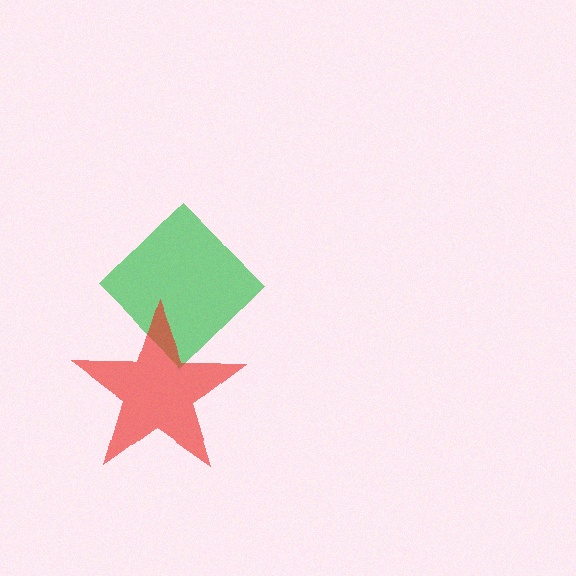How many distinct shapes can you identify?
There are 2 distinct shapes: a green diamond, a red star.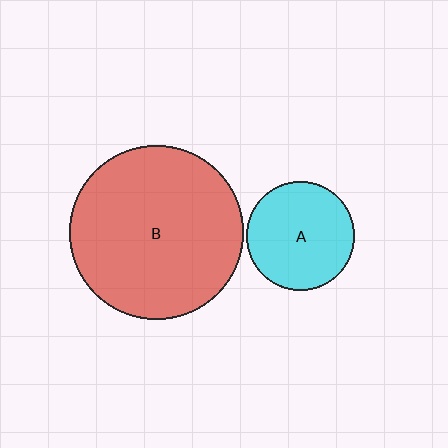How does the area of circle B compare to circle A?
Approximately 2.6 times.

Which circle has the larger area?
Circle B (red).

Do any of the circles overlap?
No, none of the circles overlap.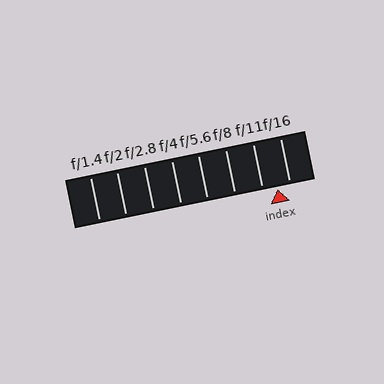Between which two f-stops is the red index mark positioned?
The index mark is between f/11 and f/16.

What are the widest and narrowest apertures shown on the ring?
The widest aperture shown is f/1.4 and the narrowest is f/16.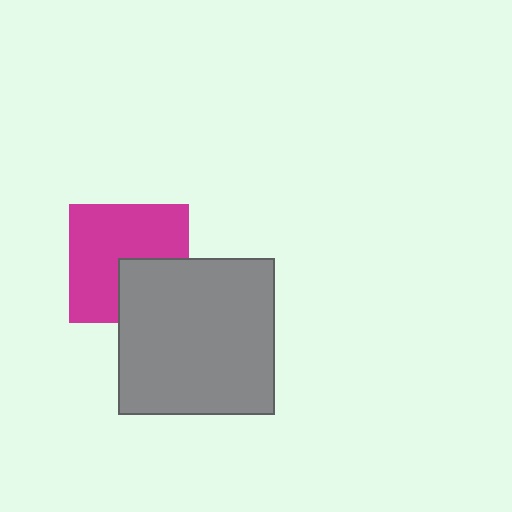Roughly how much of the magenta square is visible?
Most of it is visible (roughly 67%).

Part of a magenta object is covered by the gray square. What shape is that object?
It is a square.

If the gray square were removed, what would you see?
You would see the complete magenta square.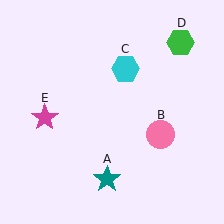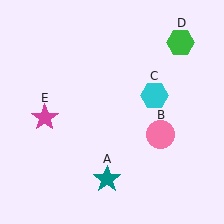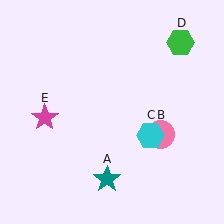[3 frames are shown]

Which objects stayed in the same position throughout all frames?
Teal star (object A) and pink circle (object B) and green hexagon (object D) and magenta star (object E) remained stationary.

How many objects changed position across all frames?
1 object changed position: cyan hexagon (object C).